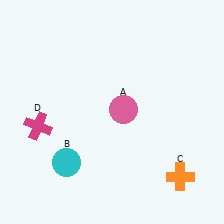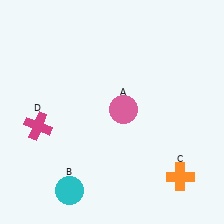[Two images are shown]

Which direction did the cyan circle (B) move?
The cyan circle (B) moved down.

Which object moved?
The cyan circle (B) moved down.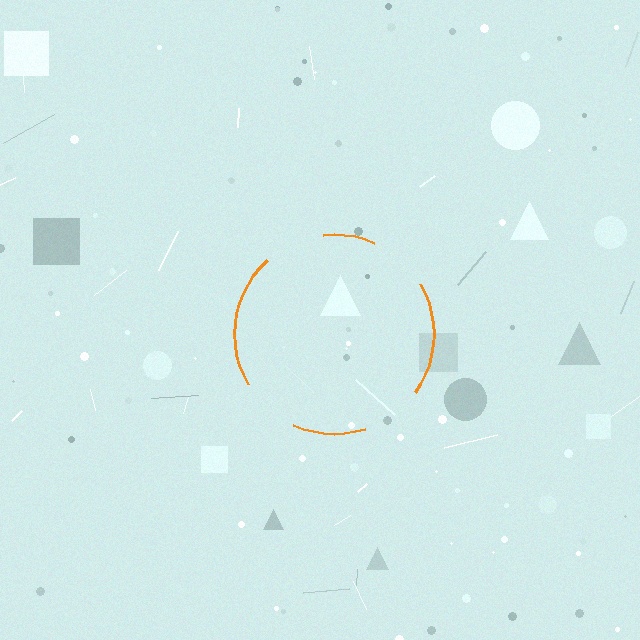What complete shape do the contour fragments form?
The contour fragments form a circle.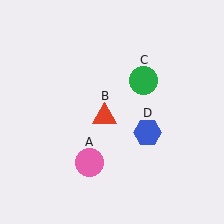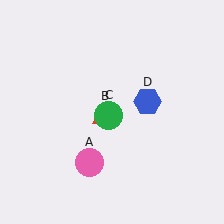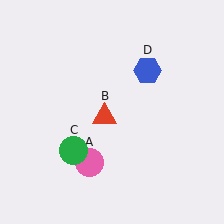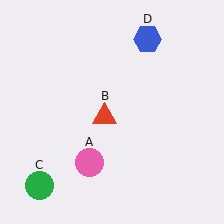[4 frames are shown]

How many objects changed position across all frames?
2 objects changed position: green circle (object C), blue hexagon (object D).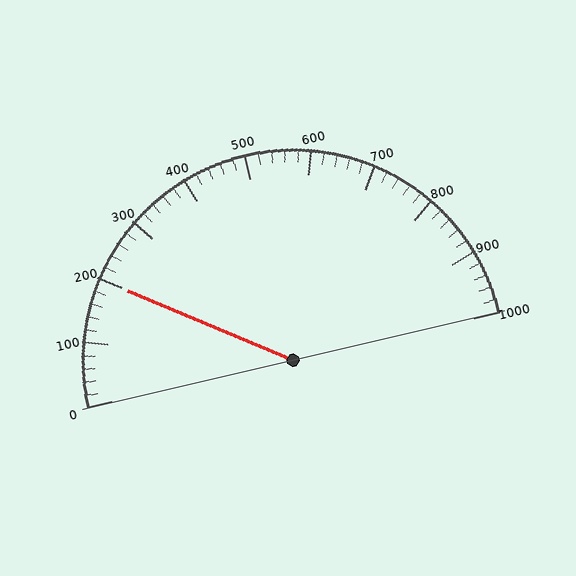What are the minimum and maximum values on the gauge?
The gauge ranges from 0 to 1000.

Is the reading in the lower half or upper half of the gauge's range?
The reading is in the lower half of the range (0 to 1000).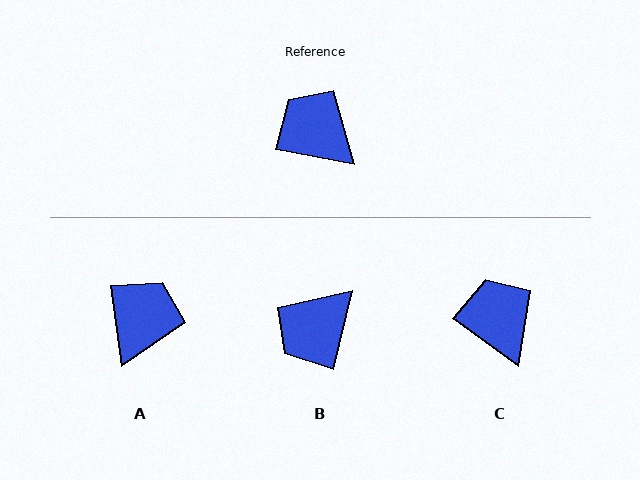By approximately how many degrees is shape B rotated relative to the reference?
Approximately 88 degrees counter-clockwise.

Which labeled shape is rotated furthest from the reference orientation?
B, about 88 degrees away.